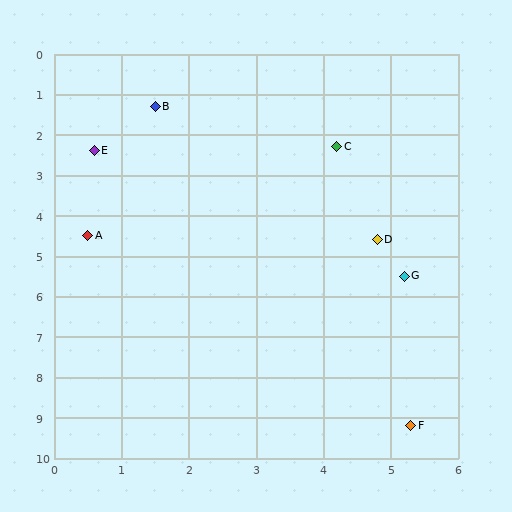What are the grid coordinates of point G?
Point G is at approximately (5.2, 5.5).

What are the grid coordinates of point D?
Point D is at approximately (4.8, 4.6).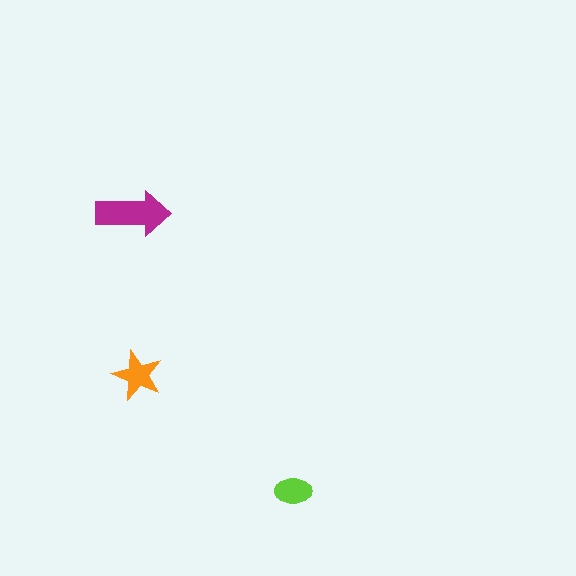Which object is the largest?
The magenta arrow.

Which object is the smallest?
The lime ellipse.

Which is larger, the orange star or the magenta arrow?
The magenta arrow.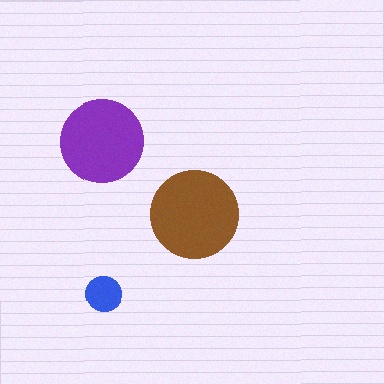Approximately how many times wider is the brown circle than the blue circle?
About 2.5 times wider.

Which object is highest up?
The purple circle is topmost.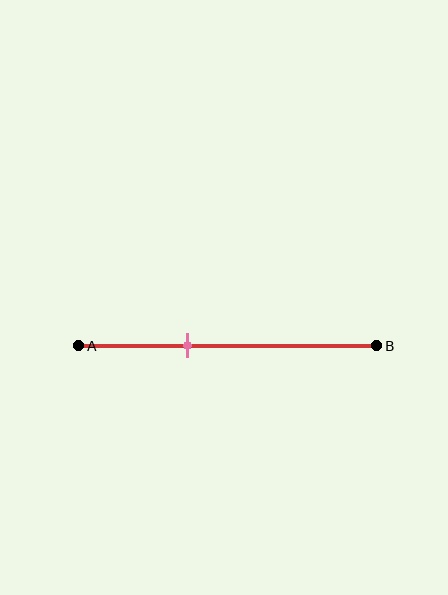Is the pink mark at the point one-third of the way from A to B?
No, the mark is at about 35% from A, not at the 33% one-third point.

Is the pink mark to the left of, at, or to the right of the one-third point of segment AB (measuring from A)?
The pink mark is to the right of the one-third point of segment AB.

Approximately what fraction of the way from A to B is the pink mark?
The pink mark is approximately 35% of the way from A to B.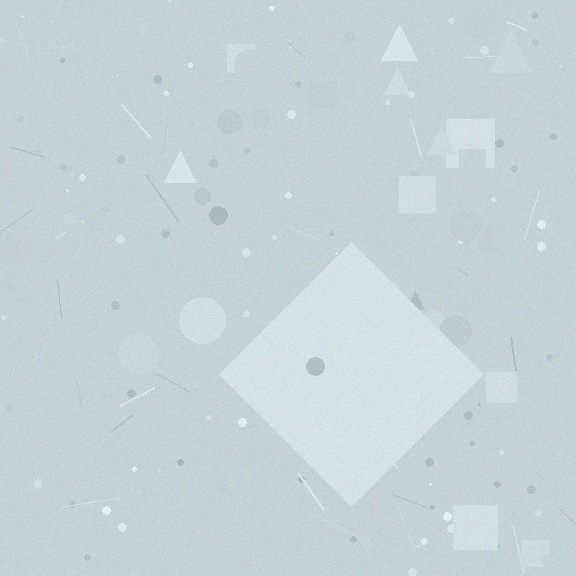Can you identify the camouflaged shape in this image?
The camouflaged shape is a diamond.